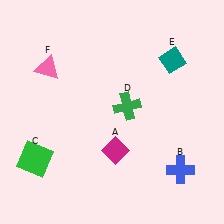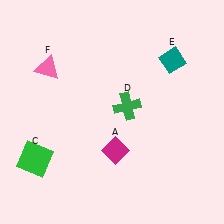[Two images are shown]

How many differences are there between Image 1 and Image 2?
There is 1 difference between the two images.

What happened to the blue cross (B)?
The blue cross (B) was removed in Image 2. It was in the bottom-right area of Image 1.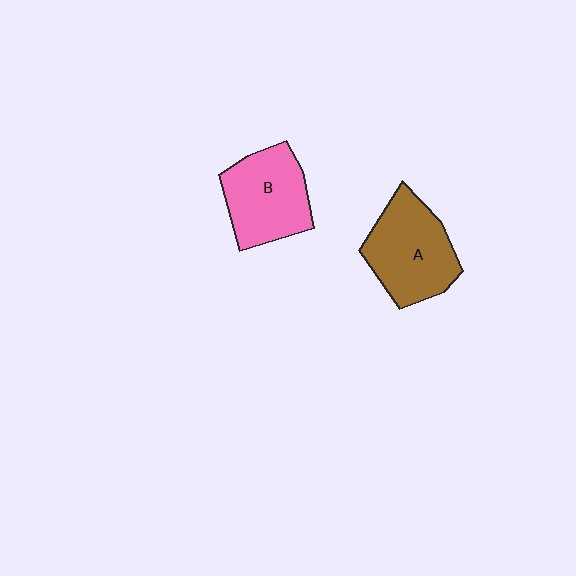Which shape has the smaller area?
Shape B (pink).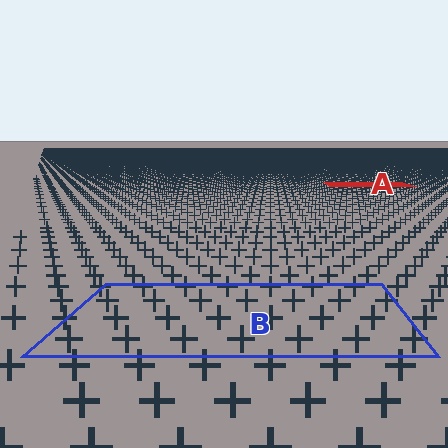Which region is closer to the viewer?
Region B is closer. The texture elements there are larger and more spread out.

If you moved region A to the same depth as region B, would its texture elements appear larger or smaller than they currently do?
They would appear larger. At a closer depth, the same texture elements are projected at a bigger on-screen size.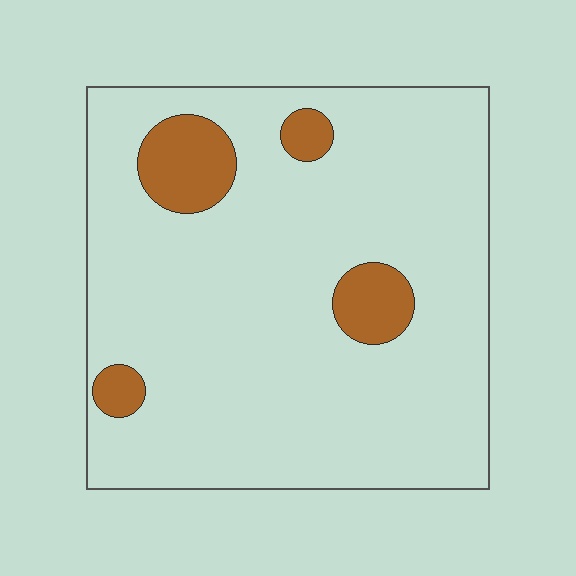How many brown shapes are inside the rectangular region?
4.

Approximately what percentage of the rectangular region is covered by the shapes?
Approximately 10%.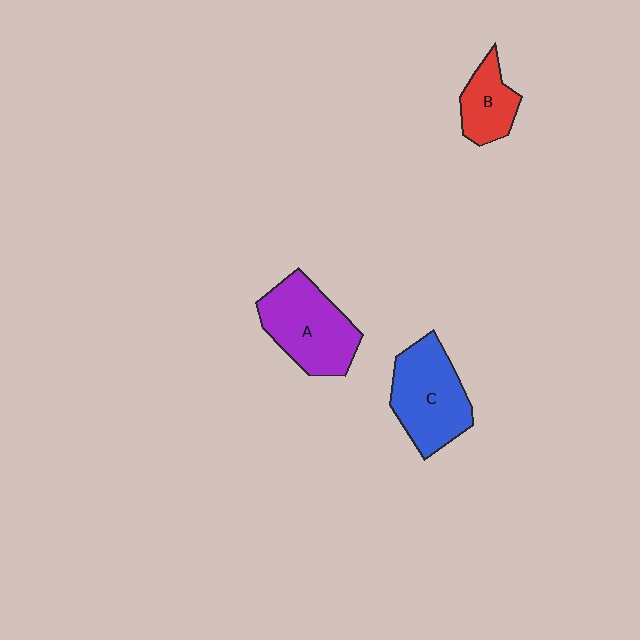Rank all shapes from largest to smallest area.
From largest to smallest: A (purple), C (blue), B (red).